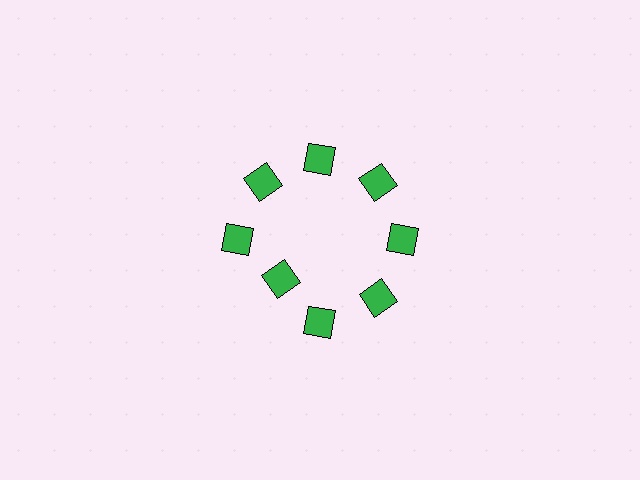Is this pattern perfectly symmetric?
No. The 8 green squares are arranged in a ring, but one element near the 8 o'clock position is pulled inward toward the center, breaking the 8-fold rotational symmetry.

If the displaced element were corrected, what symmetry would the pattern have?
It would have 8-fold rotational symmetry — the pattern would map onto itself every 45 degrees.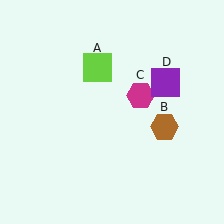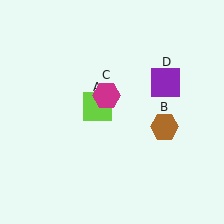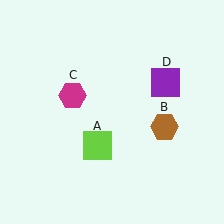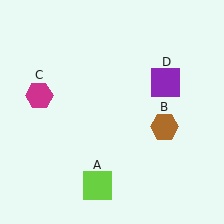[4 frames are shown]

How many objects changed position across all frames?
2 objects changed position: lime square (object A), magenta hexagon (object C).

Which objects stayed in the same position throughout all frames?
Brown hexagon (object B) and purple square (object D) remained stationary.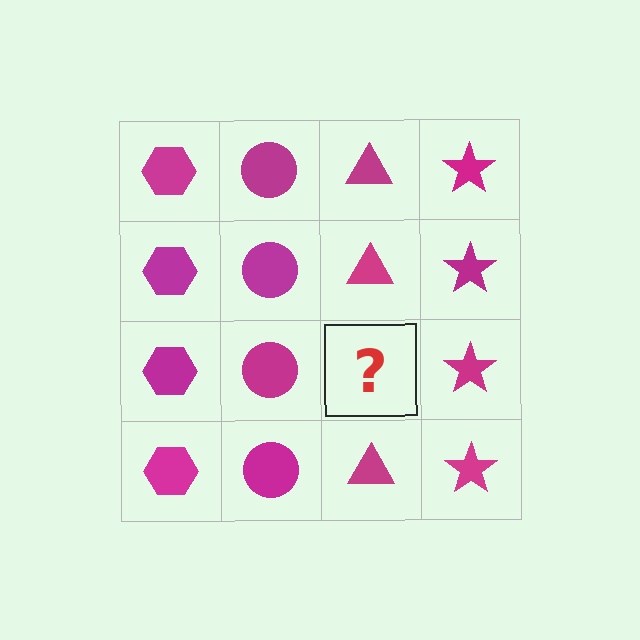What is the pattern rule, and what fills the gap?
The rule is that each column has a consistent shape. The gap should be filled with a magenta triangle.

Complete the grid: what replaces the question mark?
The question mark should be replaced with a magenta triangle.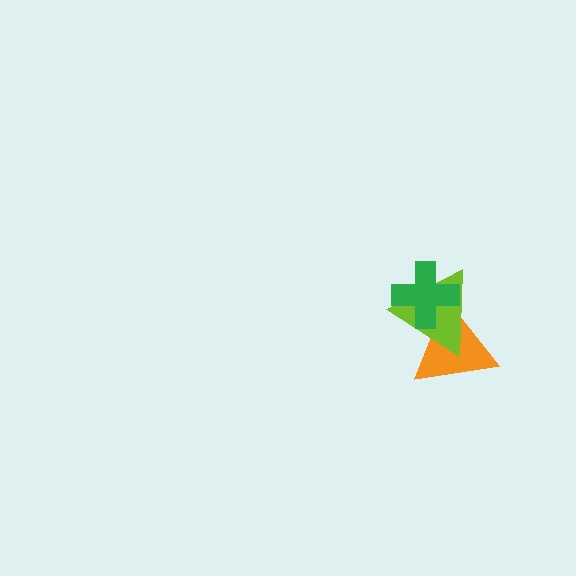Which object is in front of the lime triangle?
The green cross is in front of the lime triangle.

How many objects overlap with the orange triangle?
2 objects overlap with the orange triangle.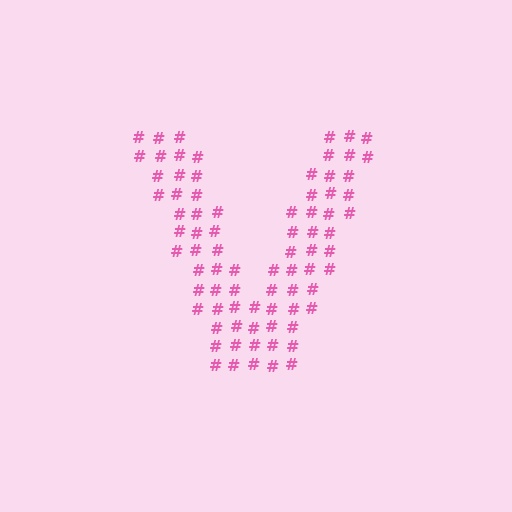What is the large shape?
The large shape is the letter V.